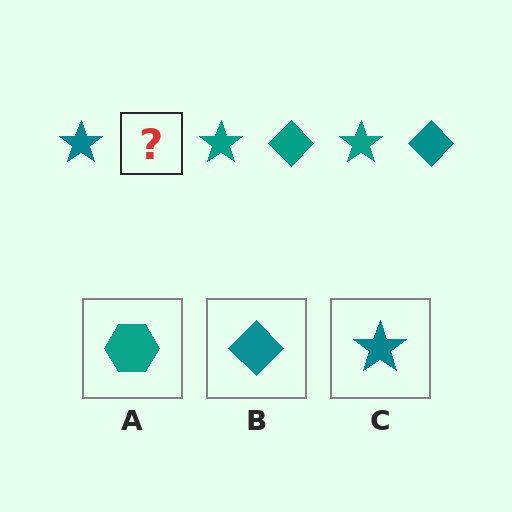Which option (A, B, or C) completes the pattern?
B.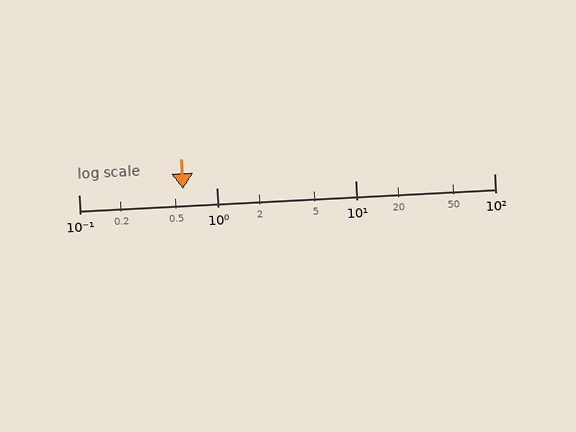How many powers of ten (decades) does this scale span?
The scale spans 3 decades, from 0.1 to 100.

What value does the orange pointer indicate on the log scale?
The pointer indicates approximately 0.57.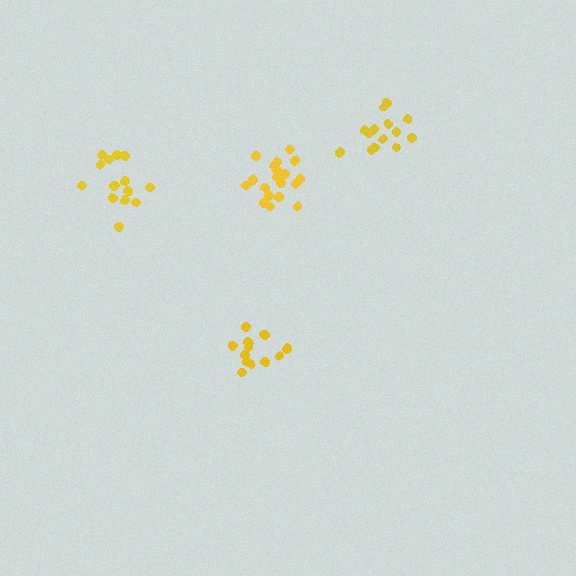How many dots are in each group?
Group 1: 20 dots, Group 2: 14 dots, Group 3: 15 dots, Group 4: 14 dots (63 total).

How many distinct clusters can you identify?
There are 4 distinct clusters.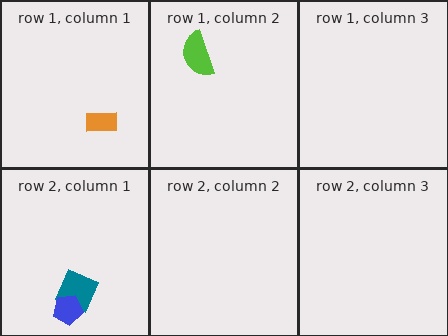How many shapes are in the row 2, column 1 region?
2.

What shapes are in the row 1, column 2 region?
The lime semicircle.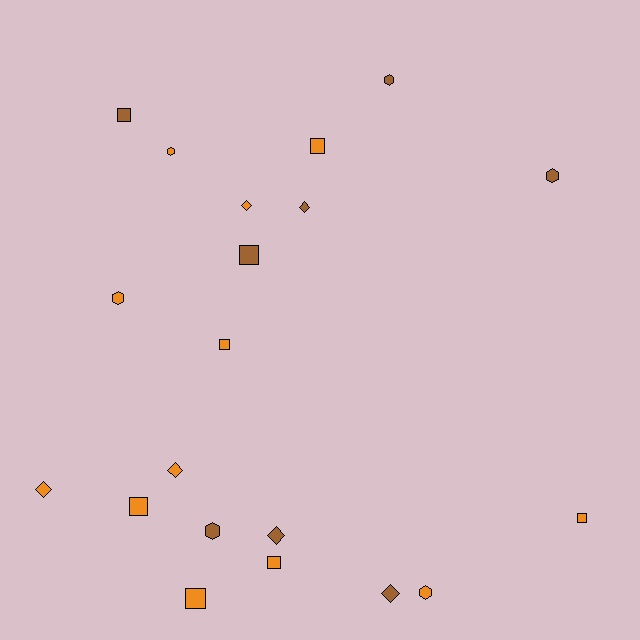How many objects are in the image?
There are 20 objects.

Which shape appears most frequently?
Square, with 8 objects.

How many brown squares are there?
There are 2 brown squares.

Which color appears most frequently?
Orange, with 12 objects.